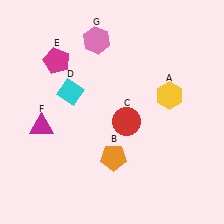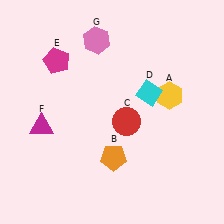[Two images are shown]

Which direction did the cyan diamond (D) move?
The cyan diamond (D) moved right.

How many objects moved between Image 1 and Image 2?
1 object moved between the two images.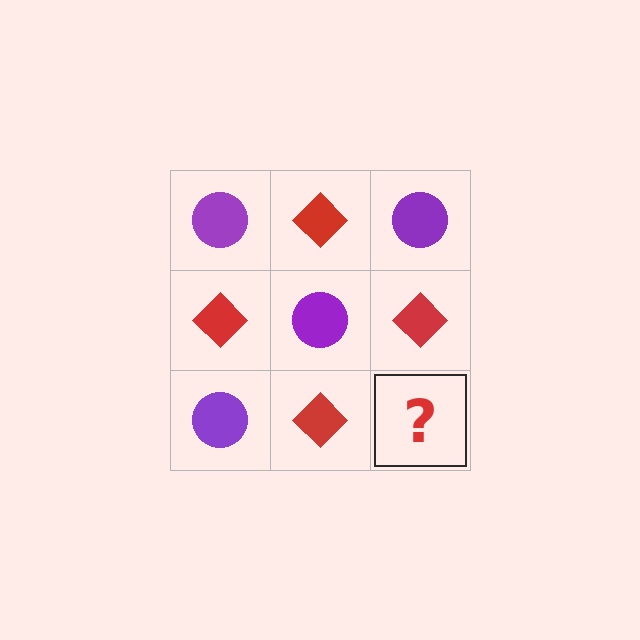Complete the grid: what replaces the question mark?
The question mark should be replaced with a purple circle.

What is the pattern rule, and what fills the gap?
The rule is that it alternates purple circle and red diamond in a checkerboard pattern. The gap should be filled with a purple circle.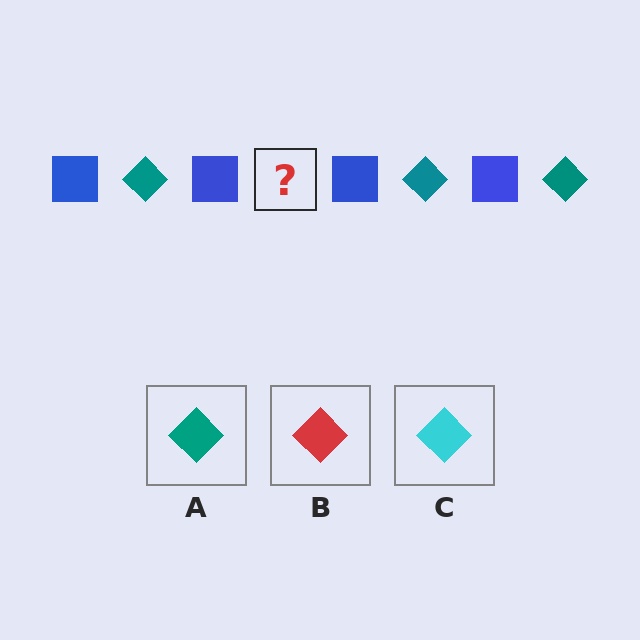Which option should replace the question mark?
Option A.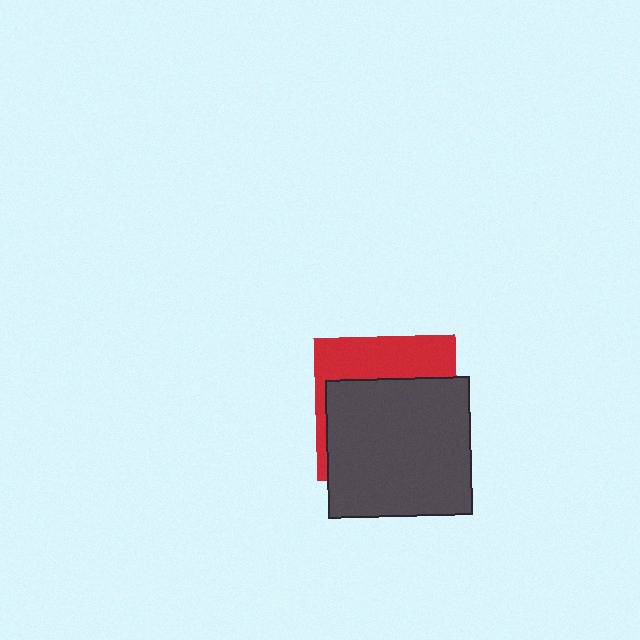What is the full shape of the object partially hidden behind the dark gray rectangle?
The partially hidden object is a red square.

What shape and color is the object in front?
The object in front is a dark gray rectangle.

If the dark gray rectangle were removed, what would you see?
You would see the complete red square.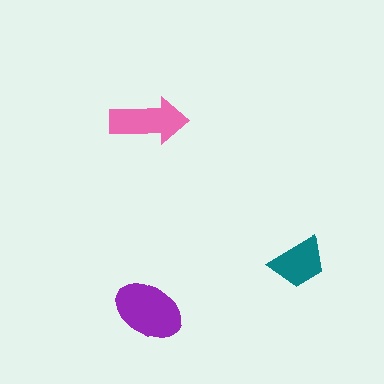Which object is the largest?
The purple ellipse.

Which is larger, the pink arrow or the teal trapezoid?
The pink arrow.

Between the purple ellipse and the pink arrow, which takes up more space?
The purple ellipse.